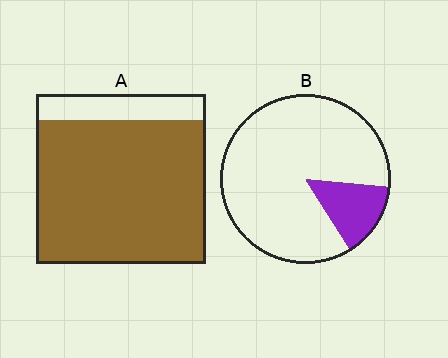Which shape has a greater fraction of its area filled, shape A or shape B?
Shape A.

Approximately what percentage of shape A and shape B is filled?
A is approximately 85% and B is approximately 15%.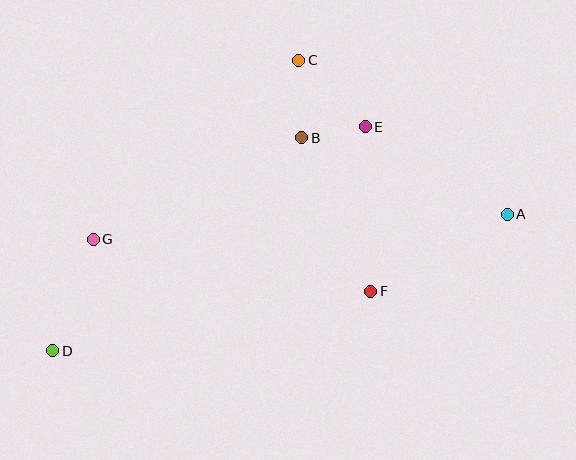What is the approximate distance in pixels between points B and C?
The distance between B and C is approximately 77 pixels.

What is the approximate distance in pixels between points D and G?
The distance between D and G is approximately 119 pixels.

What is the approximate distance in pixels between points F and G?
The distance between F and G is approximately 282 pixels.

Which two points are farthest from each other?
Points A and D are farthest from each other.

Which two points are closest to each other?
Points B and E are closest to each other.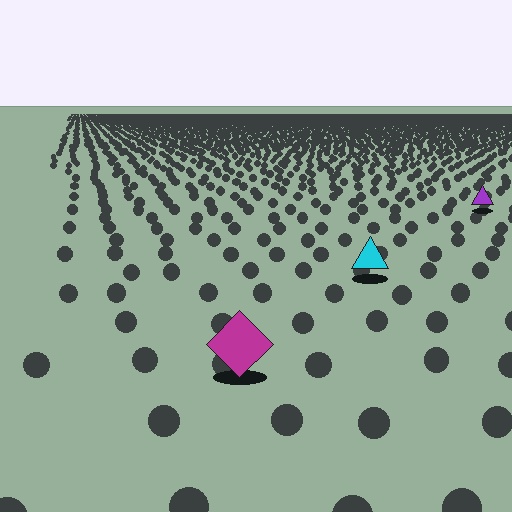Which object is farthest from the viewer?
The purple triangle is farthest from the viewer. It appears smaller and the ground texture around it is denser.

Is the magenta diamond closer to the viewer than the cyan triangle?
Yes. The magenta diamond is closer — you can tell from the texture gradient: the ground texture is coarser near it.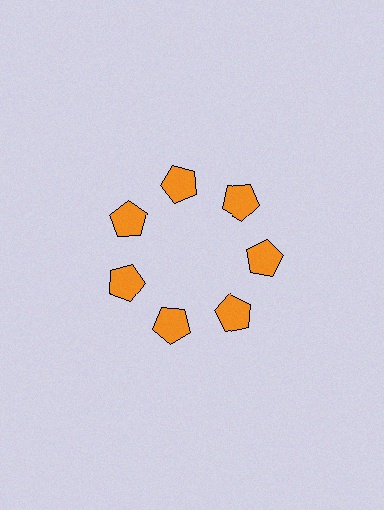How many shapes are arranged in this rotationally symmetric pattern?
There are 7 shapes, arranged in 7 groups of 1.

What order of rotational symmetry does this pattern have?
This pattern has 7-fold rotational symmetry.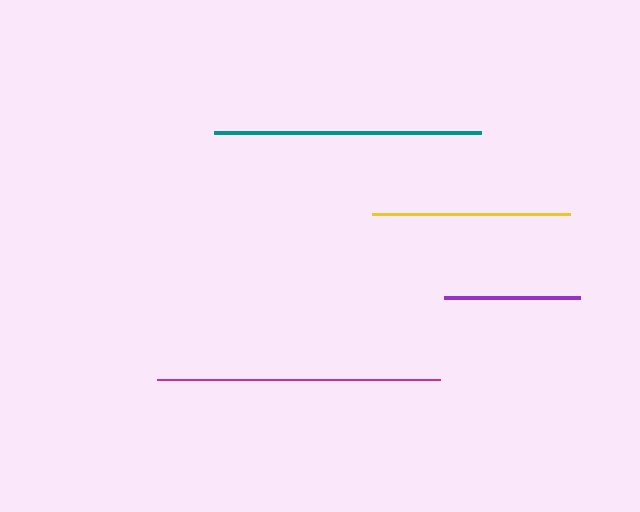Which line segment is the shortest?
The purple line is the shortest at approximately 136 pixels.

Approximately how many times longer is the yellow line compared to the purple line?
The yellow line is approximately 1.5 times the length of the purple line.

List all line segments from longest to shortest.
From longest to shortest: magenta, teal, yellow, purple.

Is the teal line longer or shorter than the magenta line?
The magenta line is longer than the teal line.